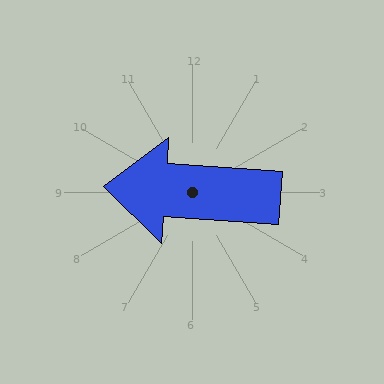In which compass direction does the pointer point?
West.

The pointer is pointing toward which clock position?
Roughly 9 o'clock.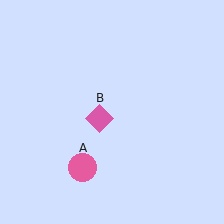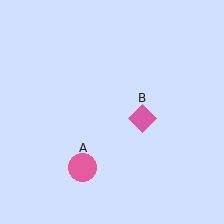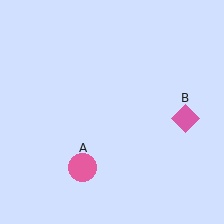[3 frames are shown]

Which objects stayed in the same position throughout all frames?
Pink circle (object A) remained stationary.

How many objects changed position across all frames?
1 object changed position: pink diamond (object B).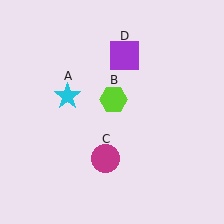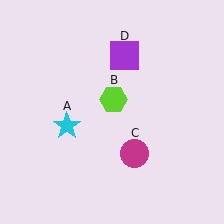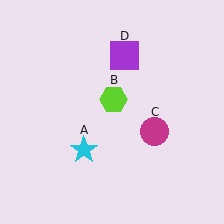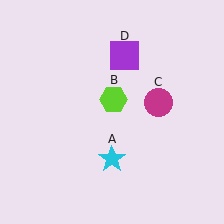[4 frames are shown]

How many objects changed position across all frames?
2 objects changed position: cyan star (object A), magenta circle (object C).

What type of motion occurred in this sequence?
The cyan star (object A), magenta circle (object C) rotated counterclockwise around the center of the scene.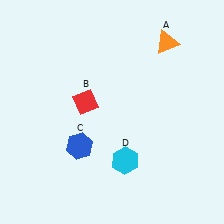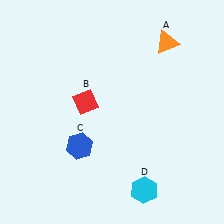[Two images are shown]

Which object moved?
The cyan hexagon (D) moved down.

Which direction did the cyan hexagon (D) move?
The cyan hexagon (D) moved down.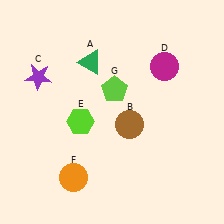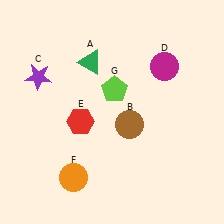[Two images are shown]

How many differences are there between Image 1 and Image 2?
There is 1 difference between the two images.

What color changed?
The hexagon (E) changed from lime in Image 1 to red in Image 2.